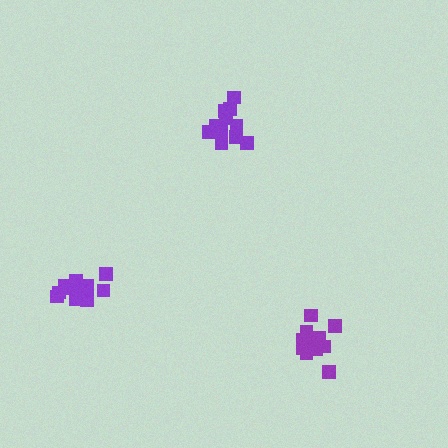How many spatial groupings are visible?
There are 3 spatial groupings.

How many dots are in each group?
Group 1: 12 dots, Group 2: 13 dots, Group 3: 13 dots (38 total).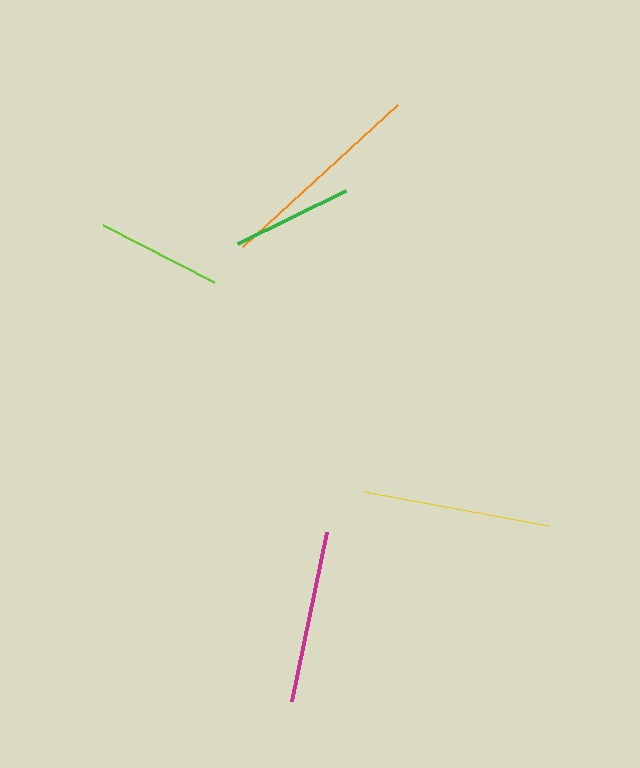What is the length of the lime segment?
The lime segment is approximately 125 pixels long.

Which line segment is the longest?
The orange line is the longest at approximately 210 pixels.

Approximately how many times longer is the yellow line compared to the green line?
The yellow line is approximately 1.6 times the length of the green line.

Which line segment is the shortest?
The green line is the shortest at approximately 120 pixels.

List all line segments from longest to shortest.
From longest to shortest: orange, yellow, magenta, lime, green.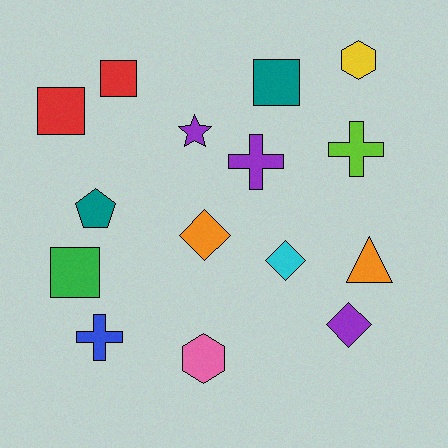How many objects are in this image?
There are 15 objects.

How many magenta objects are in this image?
There are no magenta objects.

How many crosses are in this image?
There are 3 crosses.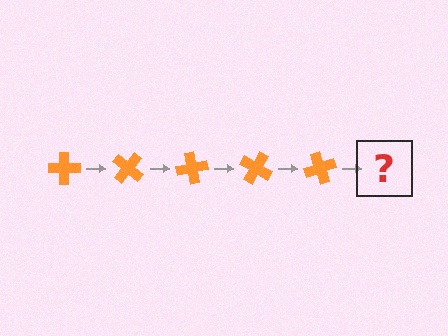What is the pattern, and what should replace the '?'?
The pattern is that the cross rotates 40 degrees each step. The '?' should be an orange cross rotated 200 degrees.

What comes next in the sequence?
The next element should be an orange cross rotated 200 degrees.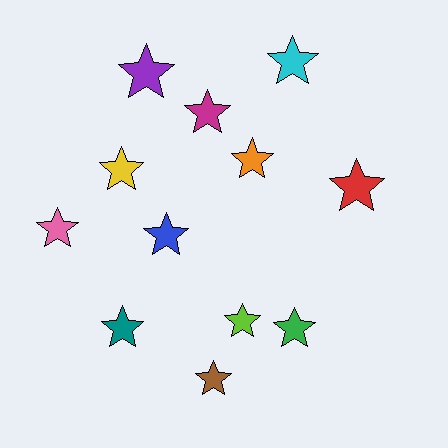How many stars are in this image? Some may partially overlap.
There are 12 stars.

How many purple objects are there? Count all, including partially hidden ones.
There is 1 purple object.